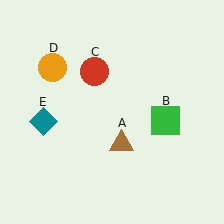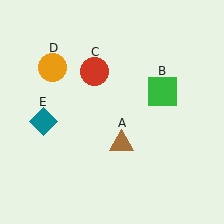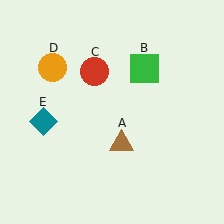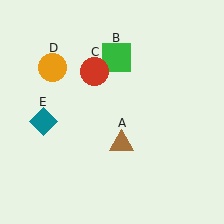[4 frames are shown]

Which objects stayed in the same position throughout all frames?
Brown triangle (object A) and red circle (object C) and orange circle (object D) and teal diamond (object E) remained stationary.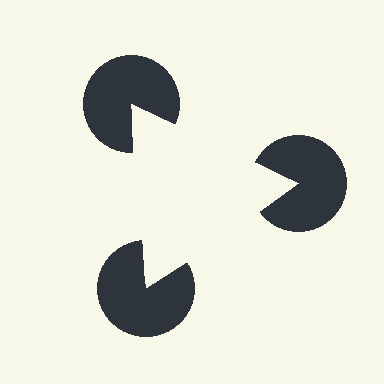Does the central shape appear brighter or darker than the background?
It typically appears slightly brighter than the background, even though no actual brightness change is drawn.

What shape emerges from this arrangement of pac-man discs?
An illusory triangle — its edges are inferred from the aligned wedge cuts in the pac-man discs, not physically drawn.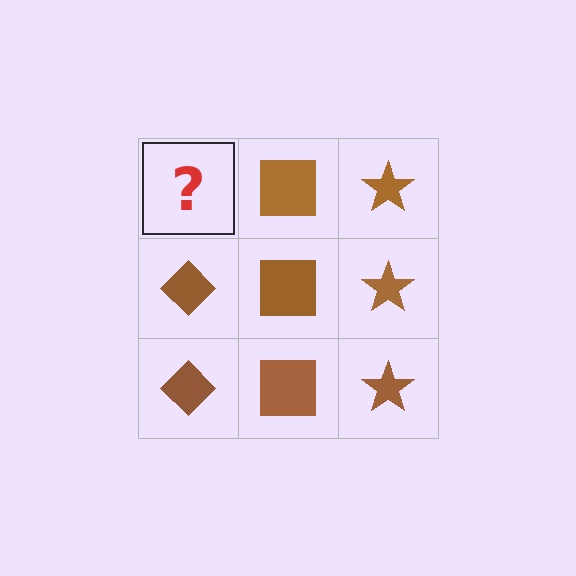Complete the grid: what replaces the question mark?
The question mark should be replaced with a brown diamond.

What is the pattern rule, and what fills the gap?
The rule is that each column has a consistent shape. The gap should be filled with a brown diamond.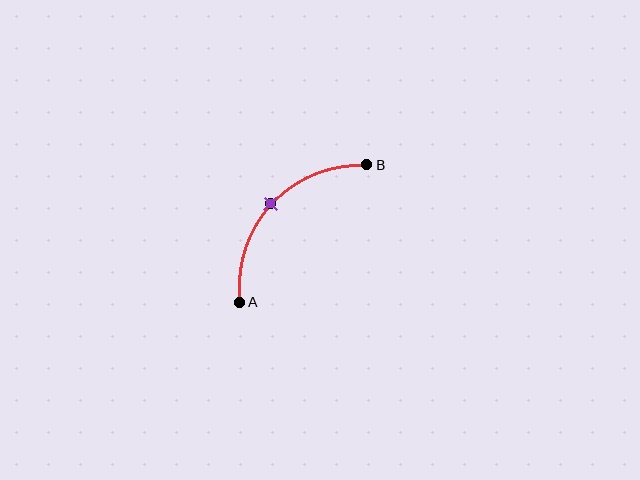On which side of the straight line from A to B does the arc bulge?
The arc bulges above and to the left of the straight line connecting A and B.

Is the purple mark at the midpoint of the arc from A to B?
Yes. The purple mark lies on the arc at equal arc-length from both A and B — it is the arc midpoint.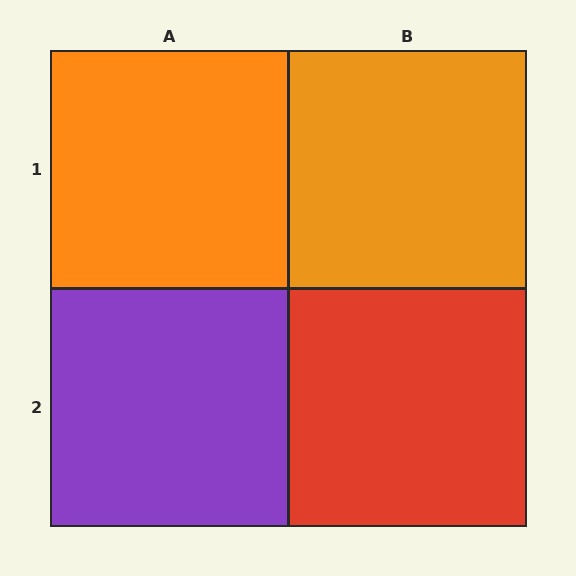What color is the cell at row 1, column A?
Orange.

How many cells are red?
1 cell is red.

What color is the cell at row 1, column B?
Orange.